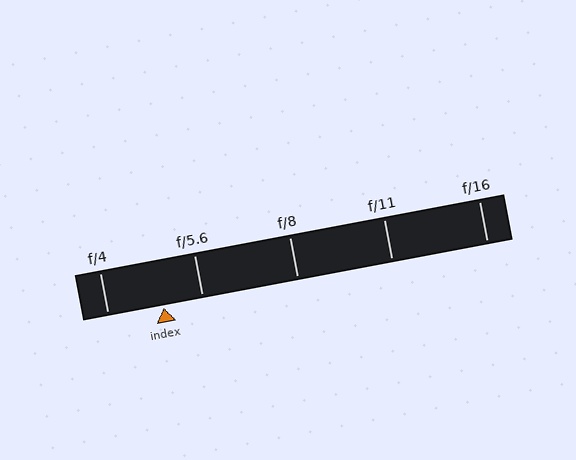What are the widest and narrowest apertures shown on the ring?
The widest aperture shown is f/4 and the narrowest is f/16.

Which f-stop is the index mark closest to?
The index mark is closest to f/5.6.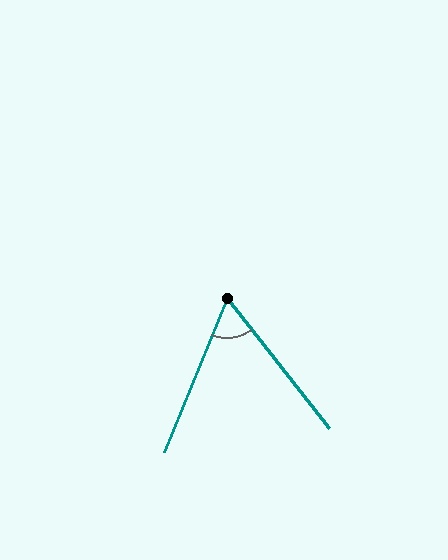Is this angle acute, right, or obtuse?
It is acute.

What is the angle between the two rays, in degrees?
Approximately 60 degrees.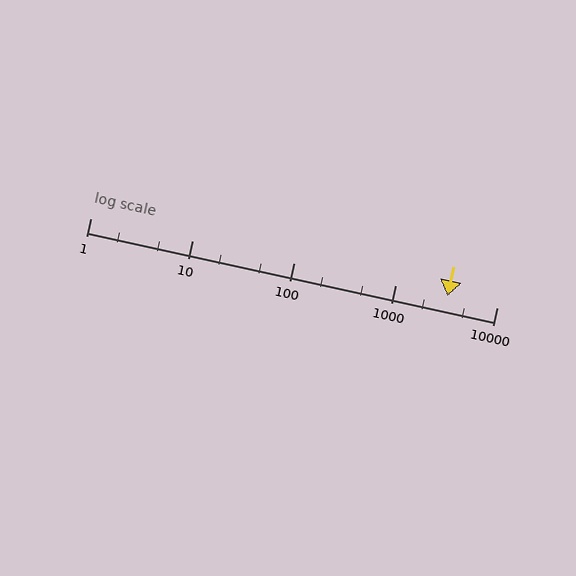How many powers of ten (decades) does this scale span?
The scale spans 4 decades, from 1 to 10000.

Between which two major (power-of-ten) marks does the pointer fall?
The pointer is between 1000 and 10000.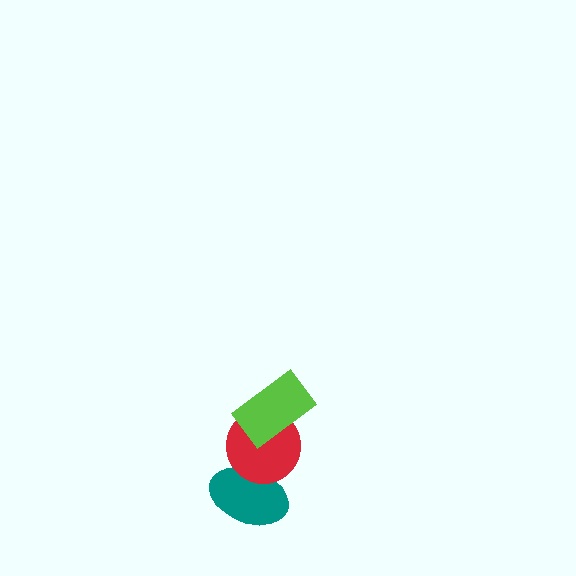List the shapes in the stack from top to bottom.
From top to bottom: the lime rectangle, the red circle, the teal ellipse.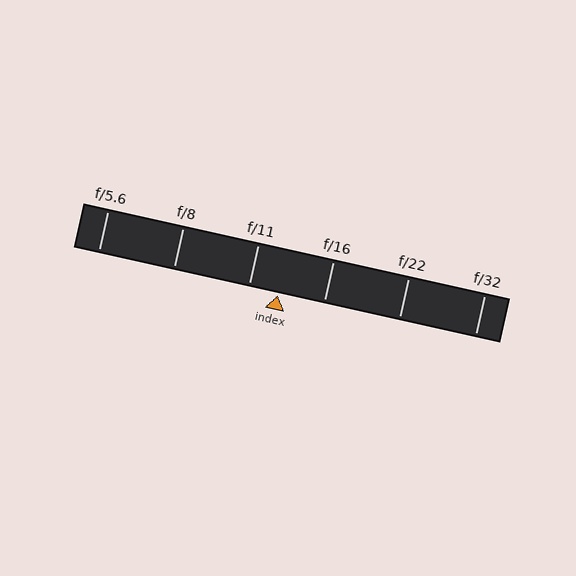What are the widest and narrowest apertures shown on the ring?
The widest aperture shown is f/5.6 and the narrowest is f/32.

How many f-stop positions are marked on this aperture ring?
There are 6 f-stop positions marked.